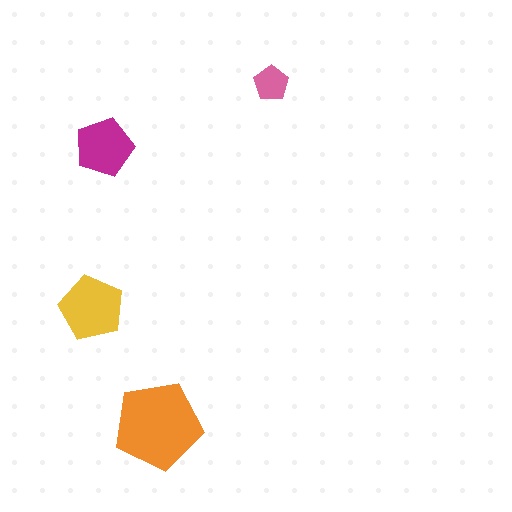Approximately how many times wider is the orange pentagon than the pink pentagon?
About 2.5 times wider.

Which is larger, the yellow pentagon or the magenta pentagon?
The yellow one.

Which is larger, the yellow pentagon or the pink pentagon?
The yellow one.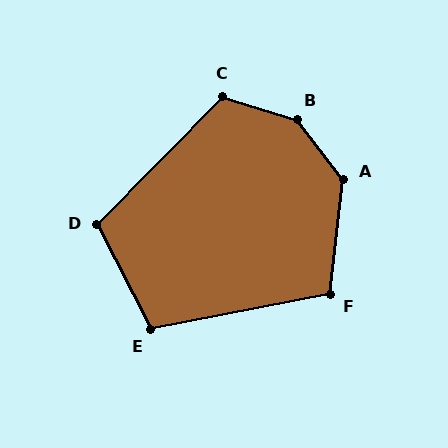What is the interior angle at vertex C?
Approximately 117 degrees (obtuse).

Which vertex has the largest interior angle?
B, at approximately 145 degrees.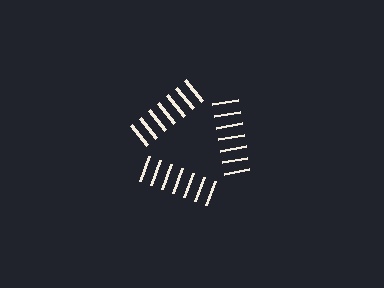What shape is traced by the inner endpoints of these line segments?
An illusory triangle — the line segments terminate on its edges but no continuous stroke is drawn.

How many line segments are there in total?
21 — 7 along each of the 3 edges.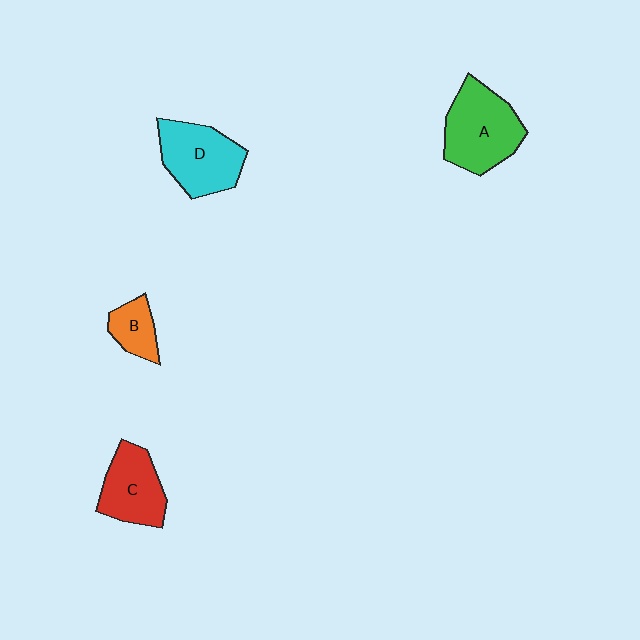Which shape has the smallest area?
Shape B (orange).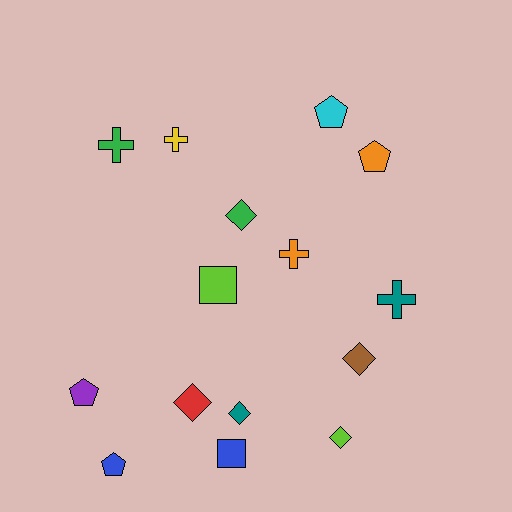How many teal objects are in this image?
There are 2 teal objects.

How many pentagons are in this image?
There are 4 pentagons.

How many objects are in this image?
There are 15 objects.